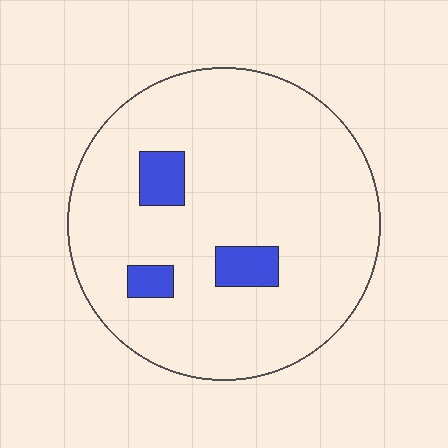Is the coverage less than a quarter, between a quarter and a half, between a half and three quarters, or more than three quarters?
Less than a quarter.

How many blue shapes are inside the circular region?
3.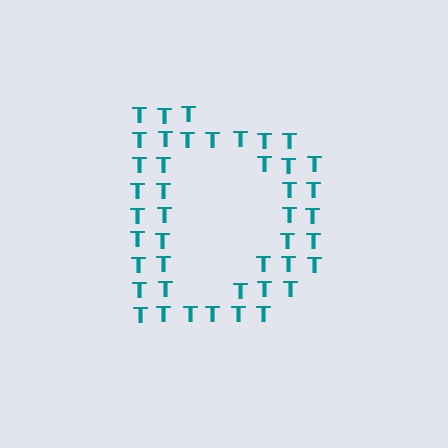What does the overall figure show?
The overall figure shows the letter D.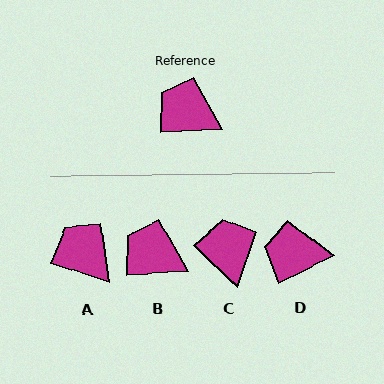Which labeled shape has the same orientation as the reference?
B.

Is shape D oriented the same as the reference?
No, it is off by about 22 degrees.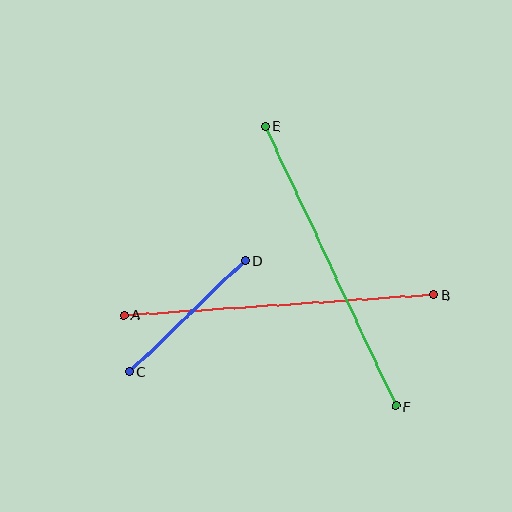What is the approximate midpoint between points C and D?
The midpoint is at approximately (187, 316) pixels.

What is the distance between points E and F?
The distance is approximately 308 pixels.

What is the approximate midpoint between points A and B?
The midpoint is at approximately (279, 305) pixels.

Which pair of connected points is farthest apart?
Points A and B are farthest apart.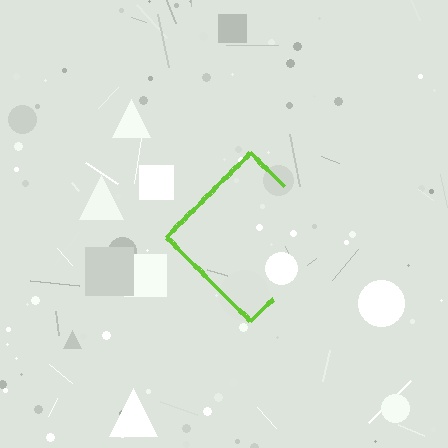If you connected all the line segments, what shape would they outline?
They would outline a diamond.